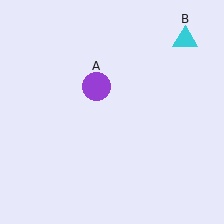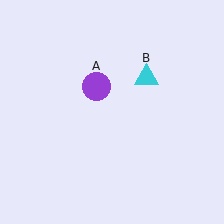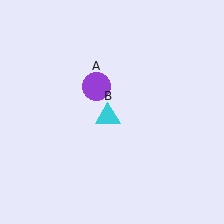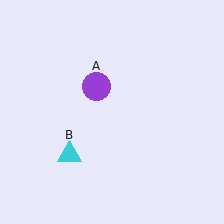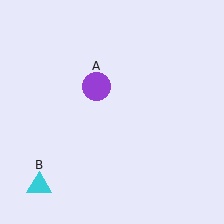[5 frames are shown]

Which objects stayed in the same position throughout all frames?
Purple circle (object A) remained stationary.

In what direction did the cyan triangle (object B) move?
The cyan triangle (object B) moved down and to the left.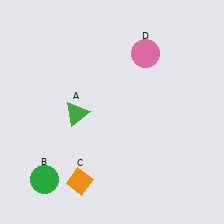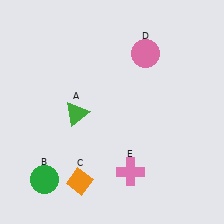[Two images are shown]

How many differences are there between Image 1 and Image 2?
There is 1 difference between the two images.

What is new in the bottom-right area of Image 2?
A pink cross (E) was added in the bottom-right area of Image 2.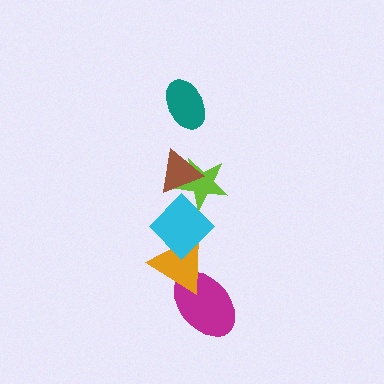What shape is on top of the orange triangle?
The cyan diamond is on top of the orange triangle.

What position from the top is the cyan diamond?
The cyan diamond is 4th from the top.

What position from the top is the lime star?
The lime star is 3rd from the top.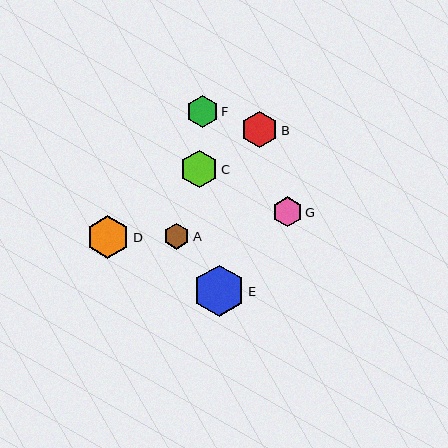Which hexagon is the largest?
Hexagon E is the largest with a size of approximately 51 pixels.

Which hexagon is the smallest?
Hexagon A is the smallest with a size of approximately 26 pixels.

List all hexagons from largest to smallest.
From largest to smallest: E, D, C, B, F, G, A.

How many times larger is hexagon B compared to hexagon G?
Hexagon B is approximately 1.2 times the size of hexagon G.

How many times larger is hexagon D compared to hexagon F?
Hexagon D is approximately 1.3 times the size of hexagon F.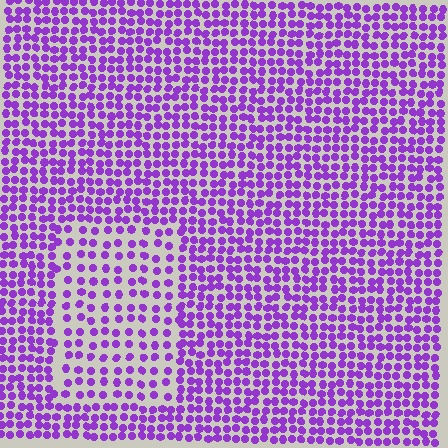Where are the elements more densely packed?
The elements are more densely packed outside the rectangle boundary.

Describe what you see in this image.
The image contains small purple elements arranged at two different densities. A rectangle-shaped region is visible where the elements are less densely packed than the surrounding area.